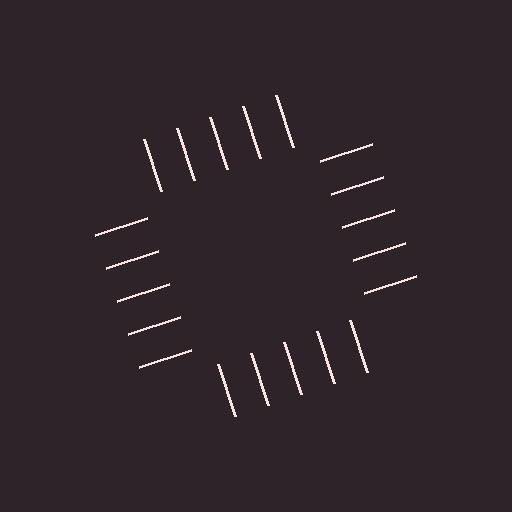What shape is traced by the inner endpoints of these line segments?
An illusory square — the line segments terminate on its edges but no continuous stroke is drawn.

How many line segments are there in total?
20 — 5 along each of the 4 edges.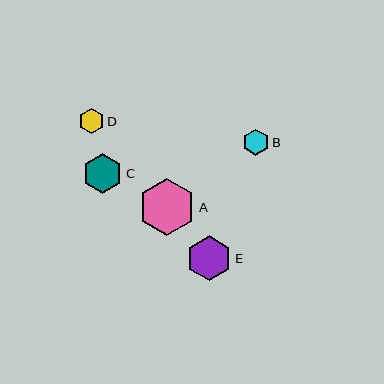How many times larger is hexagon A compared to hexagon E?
Hexagon A is approximately 1.3 times the size of hexagon E.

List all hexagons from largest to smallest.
From largest to smallest: A, E, C, B, D.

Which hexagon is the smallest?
Hexagon D is the smallest with a size of approximately 25 pixels.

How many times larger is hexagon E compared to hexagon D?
Hexagon E is approximately 1.8 times the size of hexagon D.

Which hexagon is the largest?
Hexagon A is the largest with a size of approximately 57 pixels.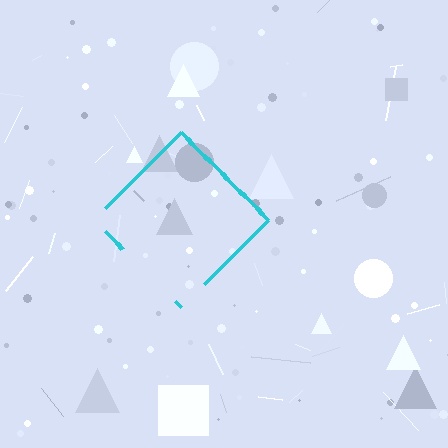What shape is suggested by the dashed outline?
The dashed outline suggests a diamond.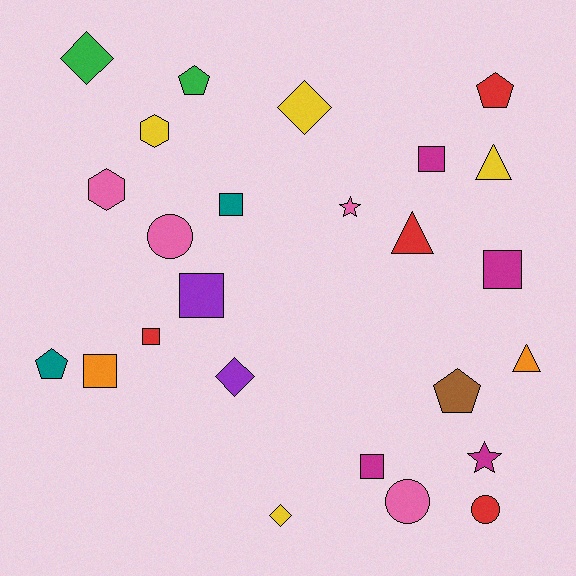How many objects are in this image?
There are 25 objects.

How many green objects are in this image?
There are 2 green objects.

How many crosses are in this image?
There are no crosses.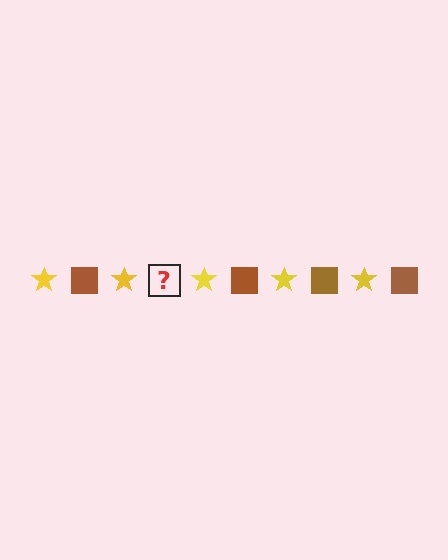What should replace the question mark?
The question mark should be replaced with a brown square.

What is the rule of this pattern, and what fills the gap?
The rule is that the pattern alternates between yellow star and brown square. The gap should be filled with a brown square.